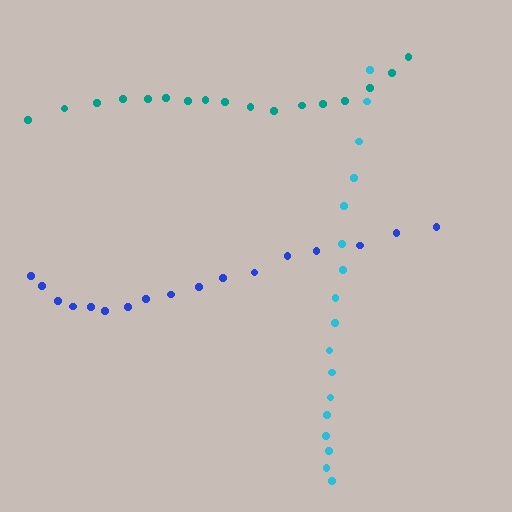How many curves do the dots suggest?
There are 3 distinct paths.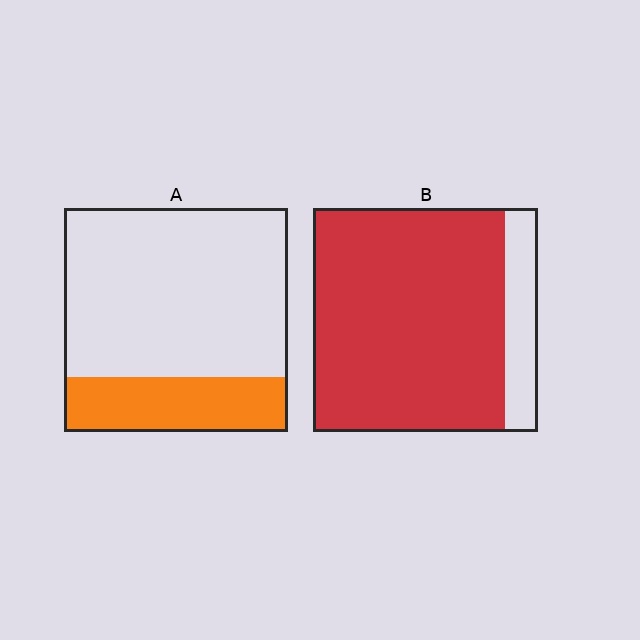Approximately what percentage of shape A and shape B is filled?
A is approximately 25% and B is approximately 85%.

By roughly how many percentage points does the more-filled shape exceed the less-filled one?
By roughly 60 percentage points (B over A).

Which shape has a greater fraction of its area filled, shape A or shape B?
Shape B.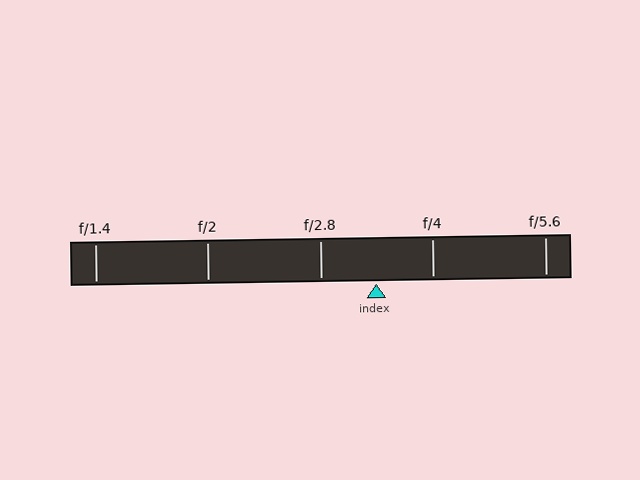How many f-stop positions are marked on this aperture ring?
There are 5 f-stop positions marked.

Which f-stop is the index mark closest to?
The index mark is closest to f/2.8.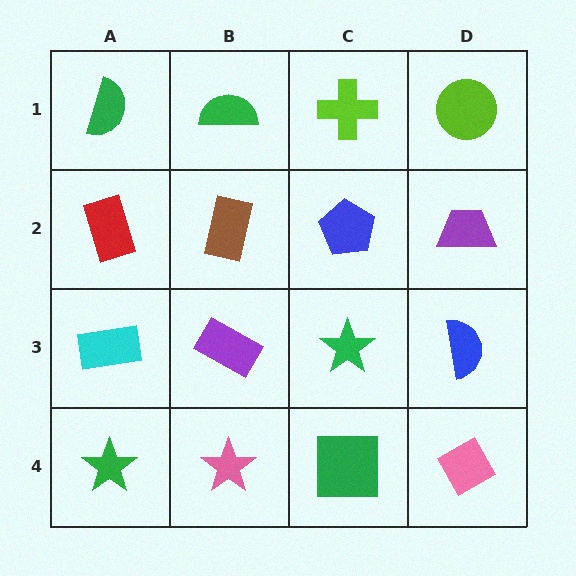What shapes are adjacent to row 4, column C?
A green star (row 3, column C), a pink star (row 4, column B), a pink diamond (row 4, column D).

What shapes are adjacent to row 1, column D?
A purple trapezoid (row 2, column D), a lime cross (row 1, column C).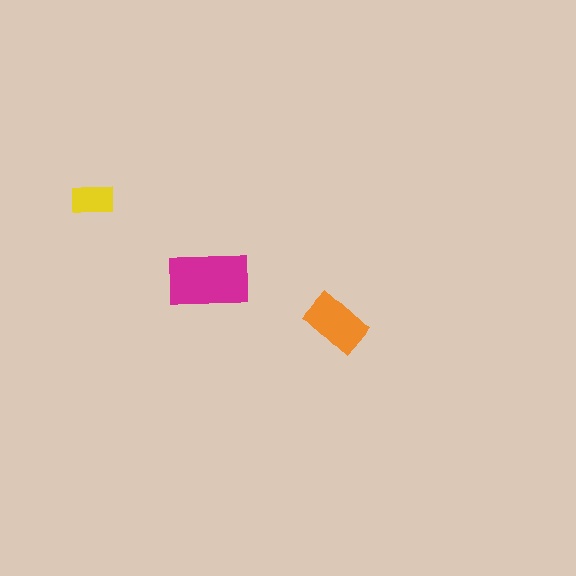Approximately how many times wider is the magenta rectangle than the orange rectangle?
About 1.5 times wider.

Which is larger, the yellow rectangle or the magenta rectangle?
The magenta one.